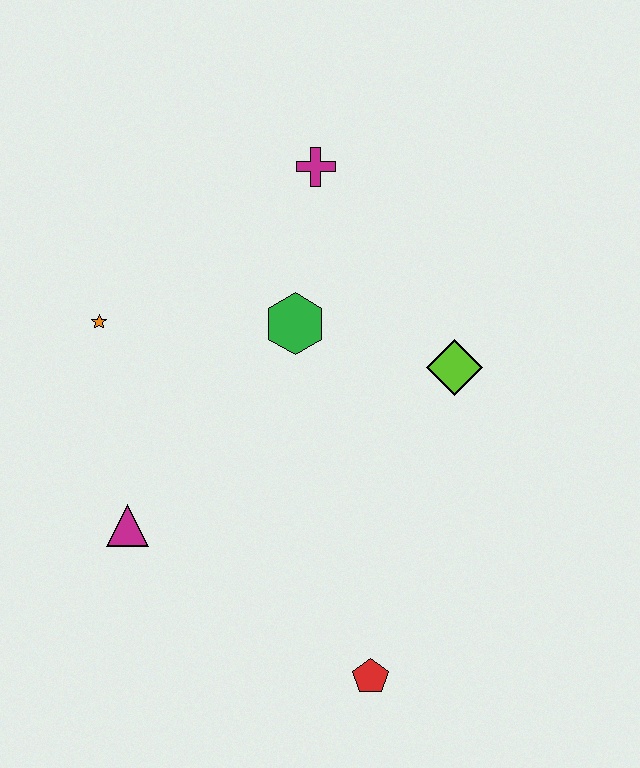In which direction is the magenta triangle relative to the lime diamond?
The magenta triangle is to the left of the lime diamond.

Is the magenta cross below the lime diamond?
No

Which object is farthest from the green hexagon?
The red pentagon is farthest from the green hexagon.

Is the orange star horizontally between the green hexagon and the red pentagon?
No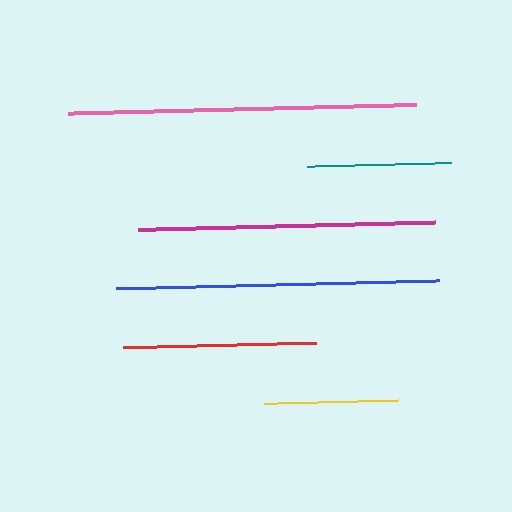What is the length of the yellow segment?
The yellow segment is approximately 134 pixels long.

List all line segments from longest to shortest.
From longest to shortest: pink, blue, magenta, red, teal, yellow.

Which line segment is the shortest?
The yellow line is the shortest at approximately 134 pixels.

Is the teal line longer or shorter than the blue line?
The blue line is longer than the teal line.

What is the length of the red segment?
The red segment is approximately 193 pixels long.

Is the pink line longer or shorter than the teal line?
The pink line is longer than the teal line.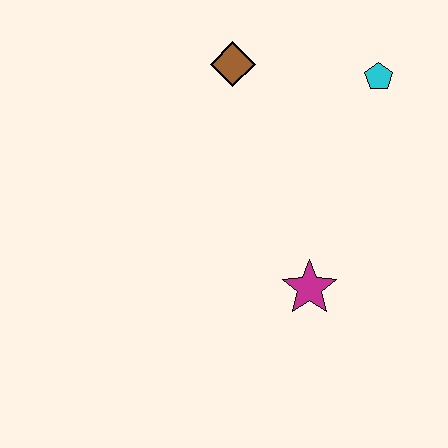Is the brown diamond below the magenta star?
No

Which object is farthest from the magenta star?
The brown diamond is farthest from the magenta star.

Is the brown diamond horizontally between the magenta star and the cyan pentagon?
No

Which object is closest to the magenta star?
The cyan pentagon is closest to the magenta star.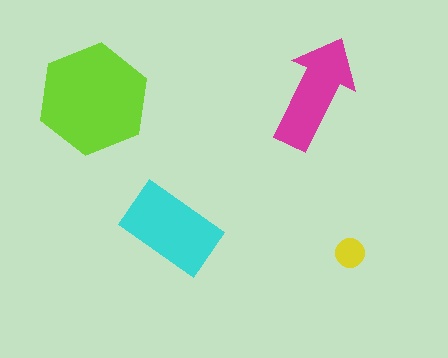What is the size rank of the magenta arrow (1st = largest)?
3rd.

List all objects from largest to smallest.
The lime hexagon, the cyan rectangle, the magenta arrow, the yellow circle.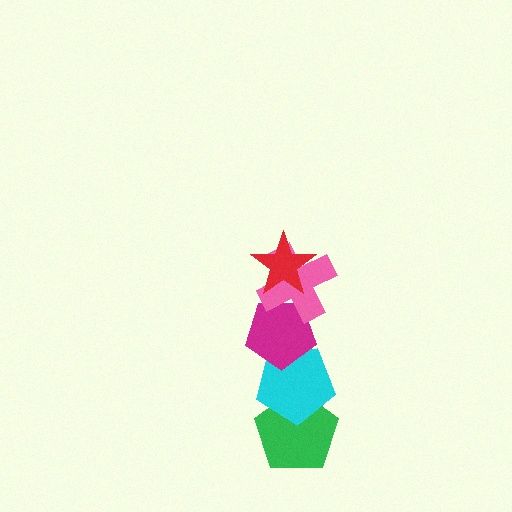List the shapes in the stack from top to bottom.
From top to bottom: the red star, the pink cross, the magenta pentagon, the cyan pentagon, the green pentagon.